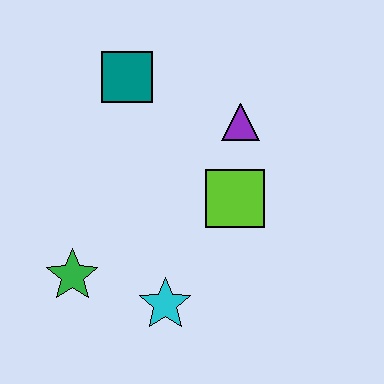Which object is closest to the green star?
The cyan star is closest to the green star.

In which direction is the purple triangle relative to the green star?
The purple triangle is to the right of the green star.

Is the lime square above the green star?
Yes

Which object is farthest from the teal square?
The cyan star is farthest from the teal square.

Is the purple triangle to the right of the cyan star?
Yes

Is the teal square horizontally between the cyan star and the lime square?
No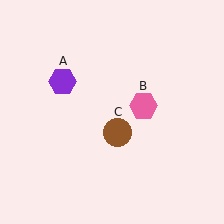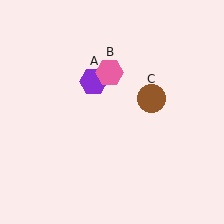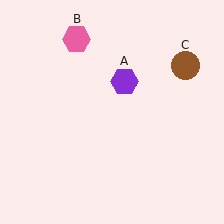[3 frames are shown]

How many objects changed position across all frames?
3 objects changed position: purple hexagon (object A), pink hexagon (object B), brown circle (object C).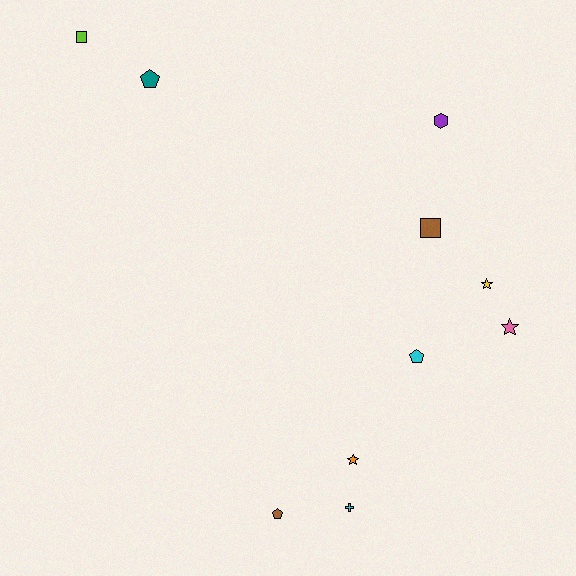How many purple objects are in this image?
There is 1 purple object.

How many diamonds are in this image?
There are no diamonds.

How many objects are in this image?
There are 10 objects.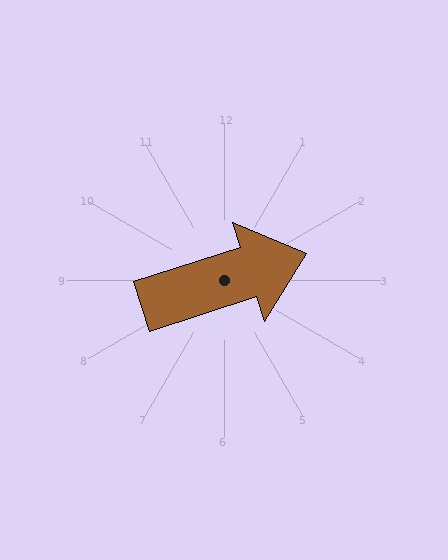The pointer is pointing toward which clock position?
Roughly 2 o'clock.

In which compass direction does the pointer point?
East.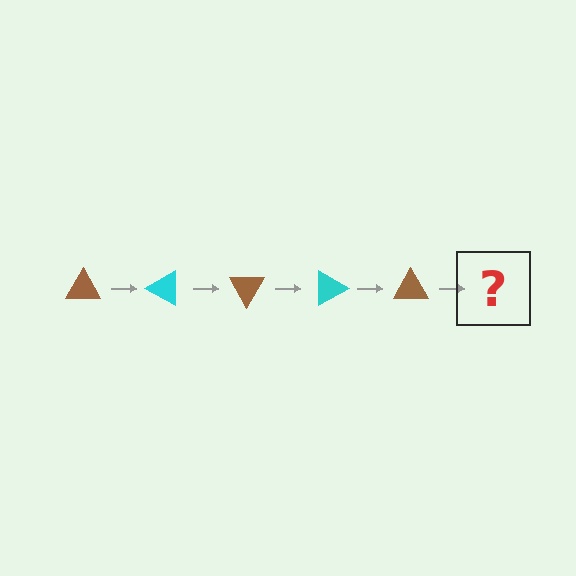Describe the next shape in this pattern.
It should be a cyan triangle, rotated 150 degrees from the start.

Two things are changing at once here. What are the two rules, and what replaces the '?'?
The two rules are that it rotates 30 degrees each step and the color cycles through brown and cyan. The '?' should be a cyan triangle, rotated 150 degrees from the start.